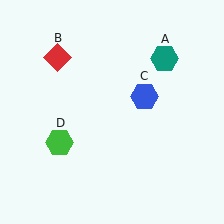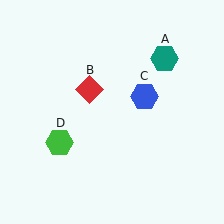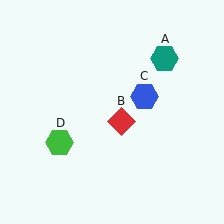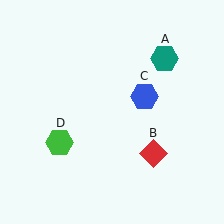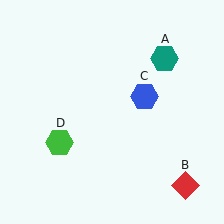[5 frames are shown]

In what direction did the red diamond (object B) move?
The red diamond (object B) moved down and to the right.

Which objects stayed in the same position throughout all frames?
Teal hexagon (object A) and blue hexagon (object C) and green hexagon (object D) remained stationary.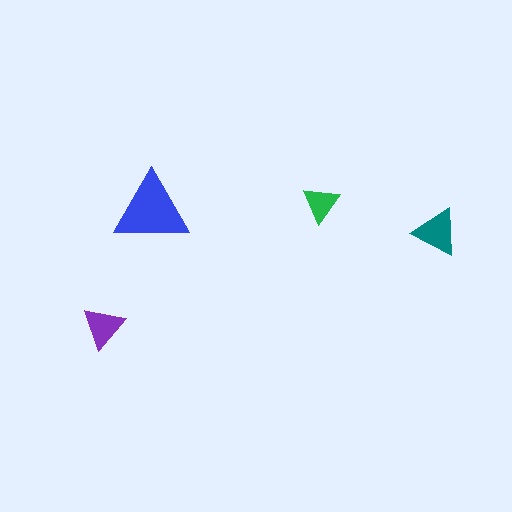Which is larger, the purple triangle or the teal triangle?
The teal one.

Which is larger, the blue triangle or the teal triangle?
The blue one.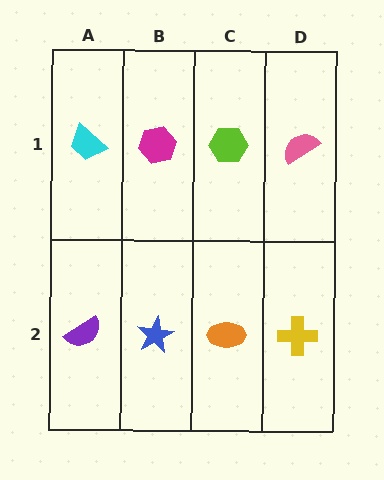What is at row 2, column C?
An orange ellipse.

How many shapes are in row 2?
4 shapes.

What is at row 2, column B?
A blue star.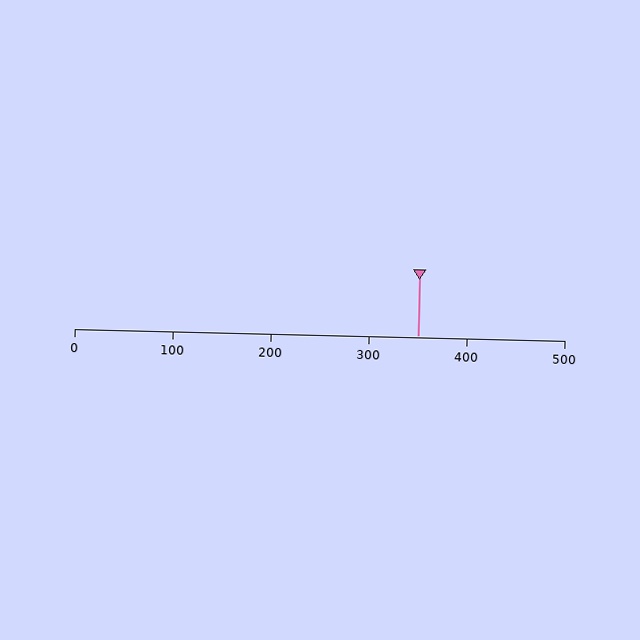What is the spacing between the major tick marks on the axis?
The major ticks are spaced 100 apart.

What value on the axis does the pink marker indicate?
The marker indicates approximately 350.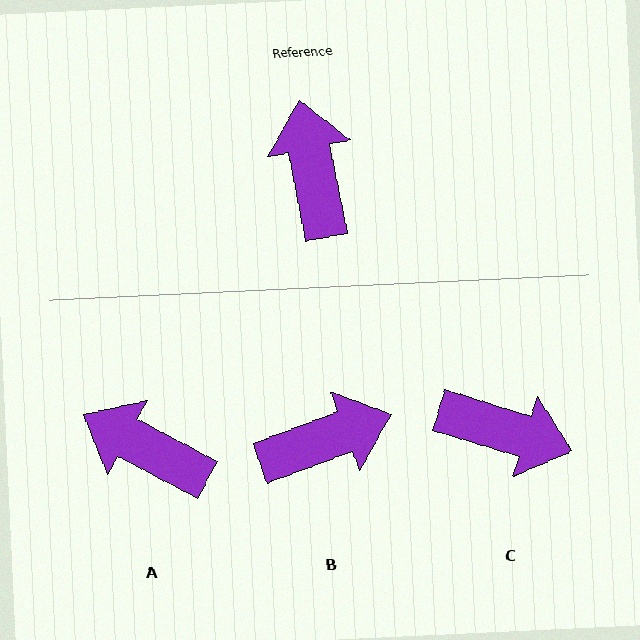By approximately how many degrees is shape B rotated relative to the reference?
Approximately 81 degrees clockwise.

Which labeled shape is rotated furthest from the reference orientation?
C, about 118 degrees away.